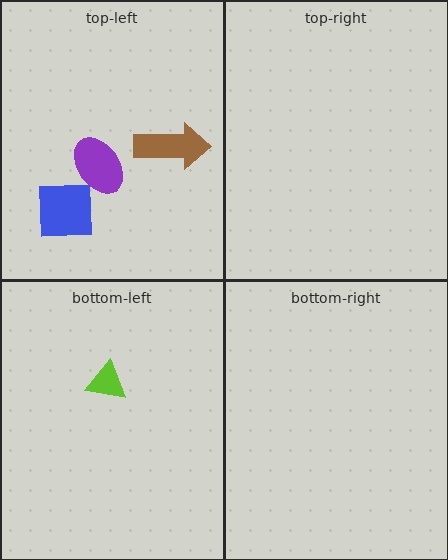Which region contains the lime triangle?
The bottom-left region.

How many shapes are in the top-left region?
3.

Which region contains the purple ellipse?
The top-left region.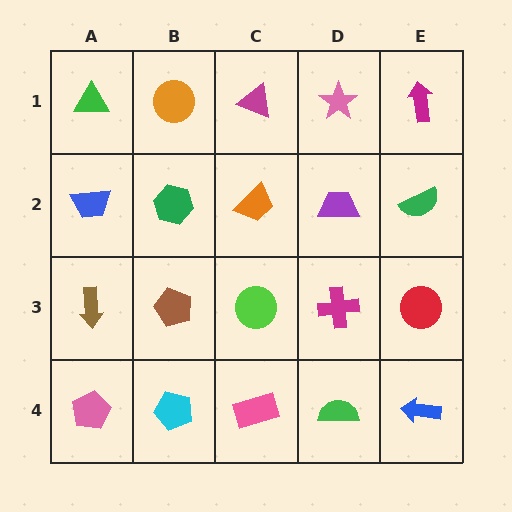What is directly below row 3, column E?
A blue arrow.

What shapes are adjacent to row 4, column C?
A lime circle (row 3, column C), a cyan pentagon (row 4, column B), a green semicircle (row 4, column D).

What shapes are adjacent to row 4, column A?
A brown arrow (row 3, column A), a cyan pentagon (row 4, column B).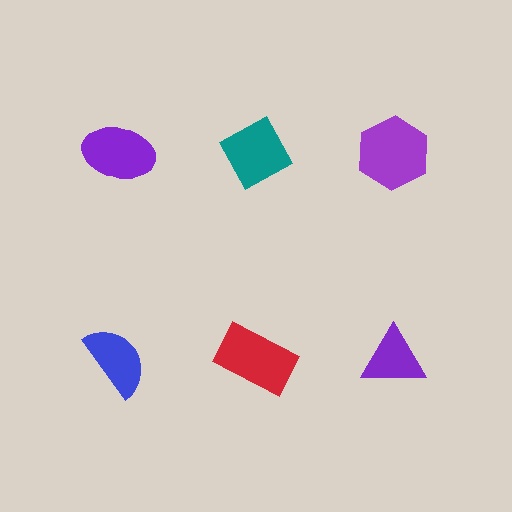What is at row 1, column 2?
A teal diamond.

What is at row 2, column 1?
A blue semicircle.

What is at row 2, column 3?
A purple triangle.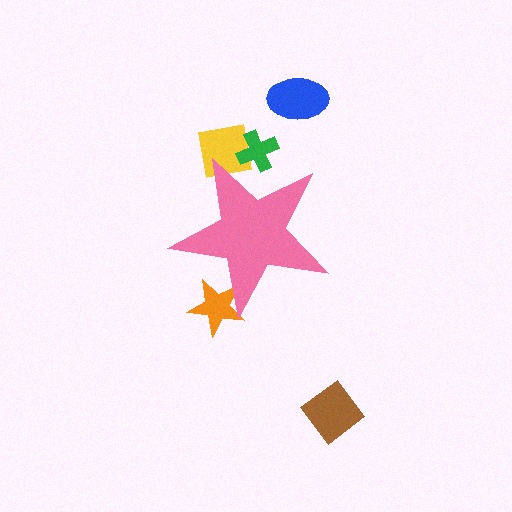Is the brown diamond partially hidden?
No, the brown diamond is fully visible.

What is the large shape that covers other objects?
A pink star.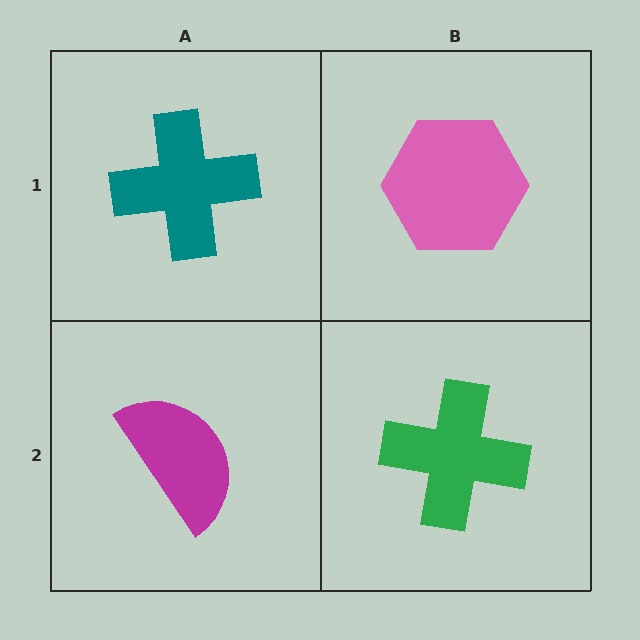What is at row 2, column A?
A magenta semicircle.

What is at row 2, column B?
A green cross.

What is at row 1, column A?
A teal cross.